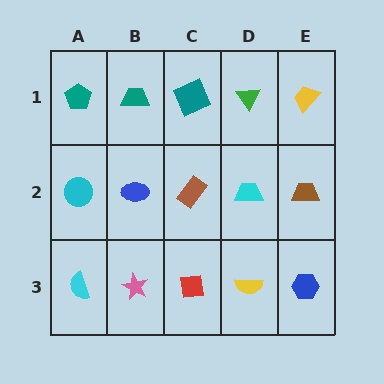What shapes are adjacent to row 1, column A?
A cyan circle (row 2, column A), a teal trapezoid (row 1, column B).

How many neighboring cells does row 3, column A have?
2.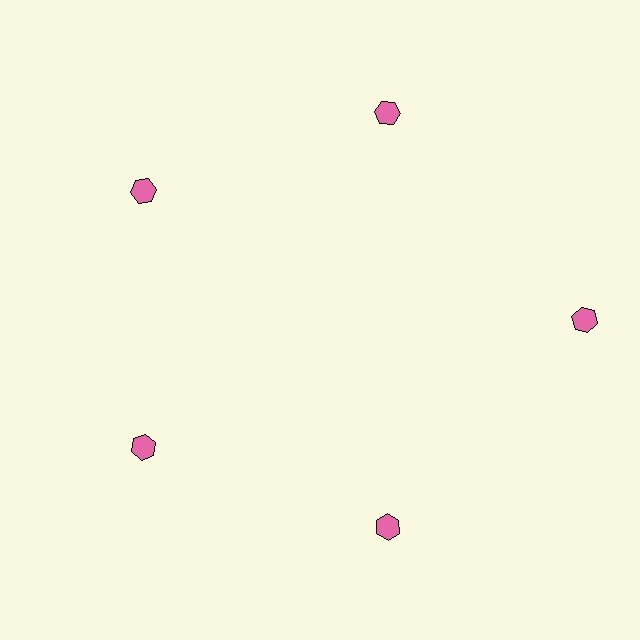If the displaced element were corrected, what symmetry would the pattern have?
It would have 5-fold rotational symmetry — the pattern would map onto itself every 72 degrees.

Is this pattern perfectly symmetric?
No. The 5 pink hexagons are arranged in a ring, but one element near the 3 o'clock position is pushed outward from the center, breaking the 5-fold rotational symmetry.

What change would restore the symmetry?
The symmetry would be restored by moving it inward, back onto the ring so that all 5 hexagons sit at equal angles and equal distance from the center.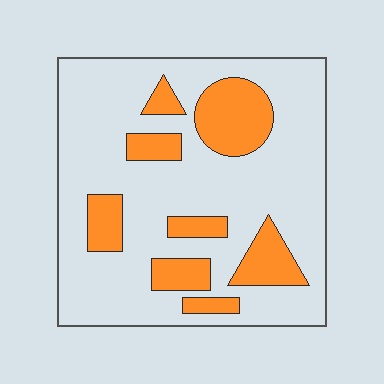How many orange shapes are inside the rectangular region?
8.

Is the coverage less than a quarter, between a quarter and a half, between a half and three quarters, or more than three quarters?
Less than a quarter.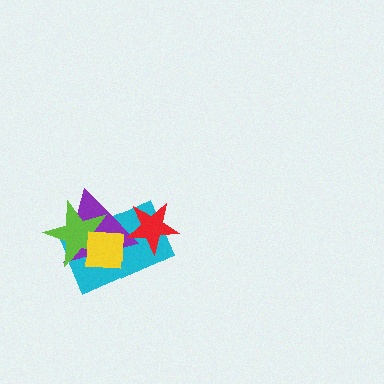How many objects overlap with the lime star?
3 objects overlap with the lime star.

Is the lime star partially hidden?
Yes, it is partially covered by another shape.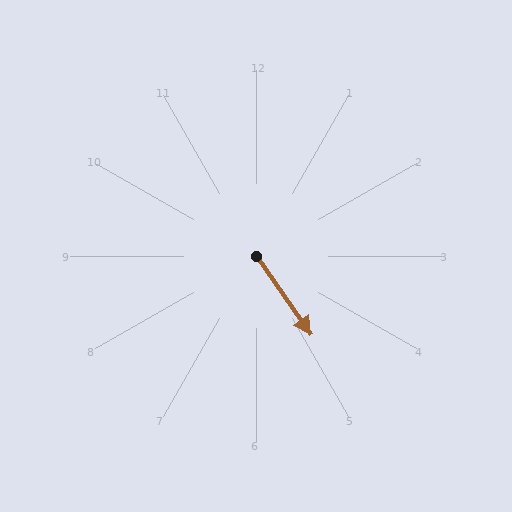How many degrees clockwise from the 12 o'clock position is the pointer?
Approximately 145 degrees.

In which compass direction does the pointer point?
Southeast.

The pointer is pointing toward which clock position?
Roughly 5 o'clock.